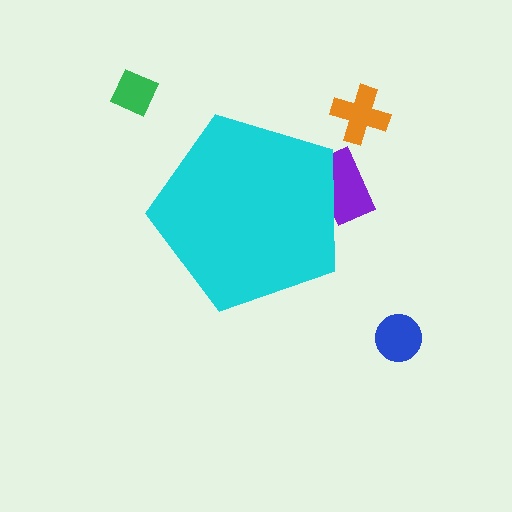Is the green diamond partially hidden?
No, the green diamond is fully visible.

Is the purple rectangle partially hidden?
Yes, the purple rectangle is partially hidden behind the cyan pentagon.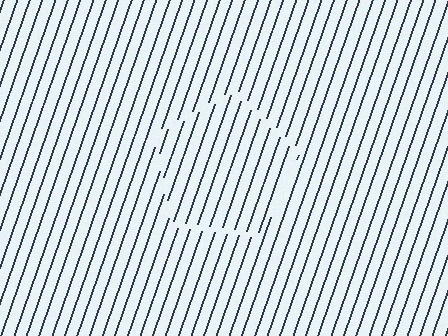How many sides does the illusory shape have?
5 sides — the line-ends trace a pentagon.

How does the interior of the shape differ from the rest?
The interior of the shape contains the same grating, shifted by half a period — the contour is defined by the phase discontinuity where line-ends from the inner and outer gratings abut.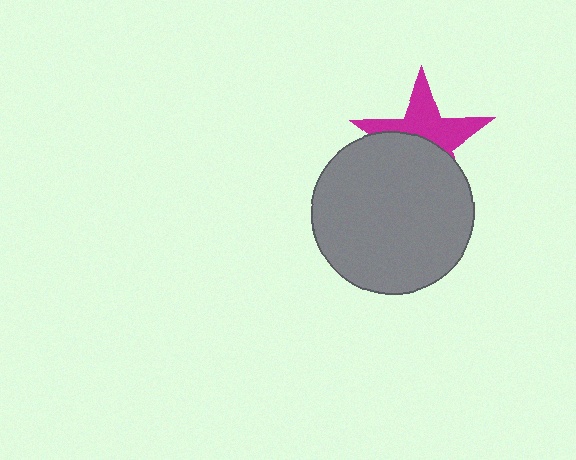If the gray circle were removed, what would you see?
You would see the complete magenta star.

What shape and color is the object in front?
The object in front is a gray circle.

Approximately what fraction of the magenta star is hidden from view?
Roughly 51% of the magenta star is hidden behind the gray circle.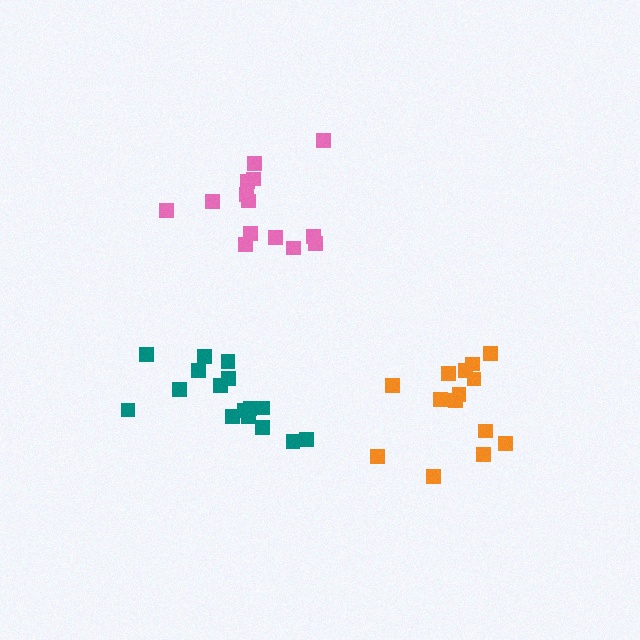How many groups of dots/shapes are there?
There are 3 groups.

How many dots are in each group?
Group 1: 14 dots, Group 2: 16 dots, Group 3: 14 dots (44 total).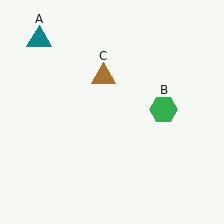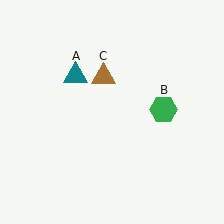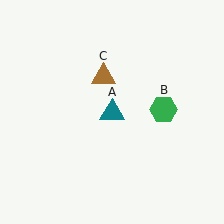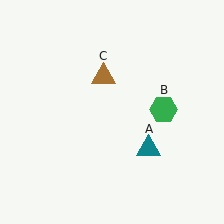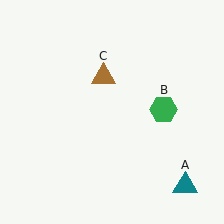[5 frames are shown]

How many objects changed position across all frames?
1 object changed position: teal triangle (object A).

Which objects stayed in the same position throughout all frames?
Green hexagon (object B) and brown triangle (object C) remained stationary.